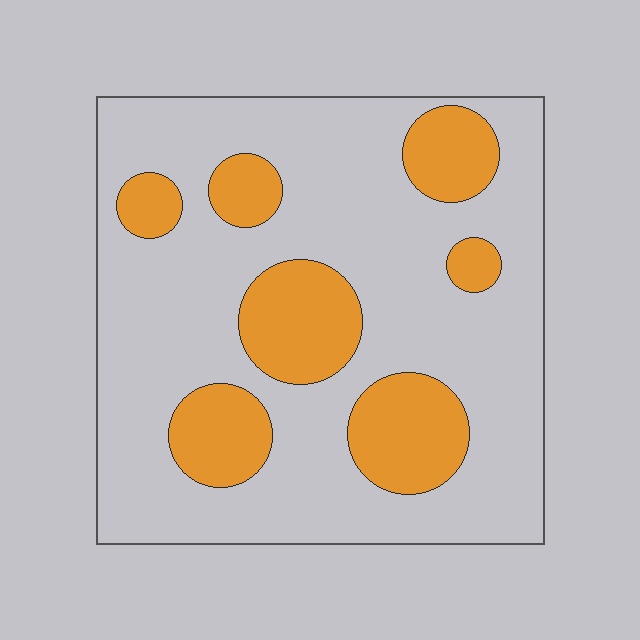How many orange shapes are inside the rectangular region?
7.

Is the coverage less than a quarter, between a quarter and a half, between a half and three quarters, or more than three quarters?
Between a quarter and a half.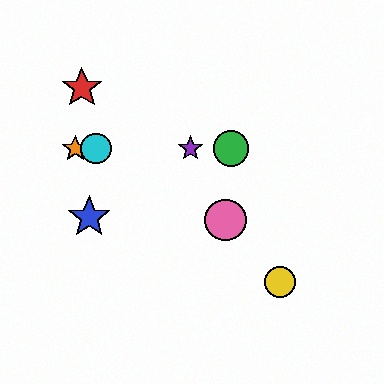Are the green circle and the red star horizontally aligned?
No, the green circle is at y≈149 and the red star is at y≈88.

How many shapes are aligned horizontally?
4 shapes (the green circle, the purple star, the orange star, the cyan circle) are aligned horizontally.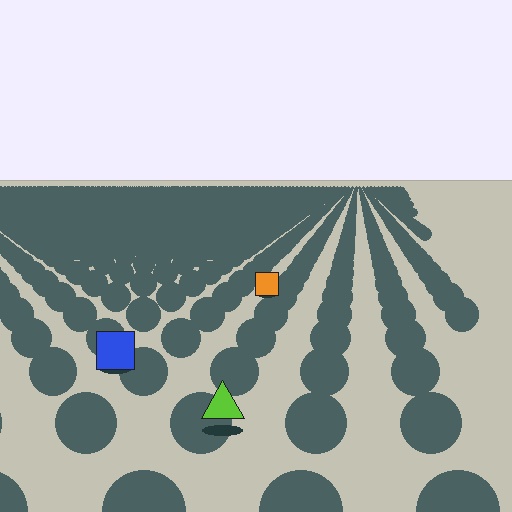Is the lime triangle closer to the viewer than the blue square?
Yes. The lime triangle is closer — you can tell from the texture gradient: the ground texture is coarser near it.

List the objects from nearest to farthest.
From nearest to farthest: the lime triangle, the blue square, the orange square.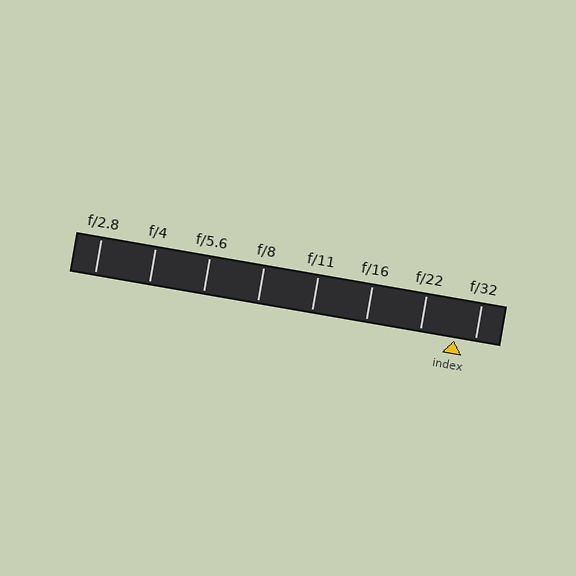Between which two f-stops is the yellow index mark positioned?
The index mark is between f/22 and f/32.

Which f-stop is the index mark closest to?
The index mark is closest to f/32.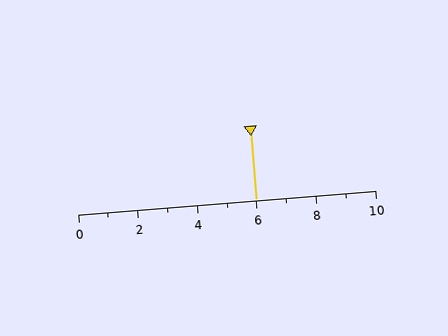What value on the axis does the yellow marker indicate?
The marker indicates approximately 6.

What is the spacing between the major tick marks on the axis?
The major ticks are spaced 2 apart.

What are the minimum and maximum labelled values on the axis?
The axis runs from 0 to 10.